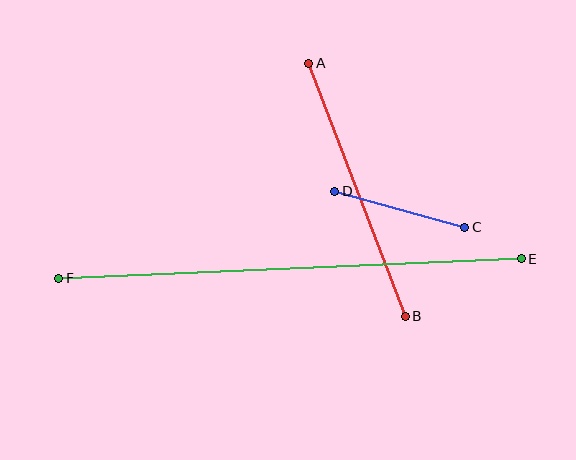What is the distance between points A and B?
The distance is approximately 271 pixels.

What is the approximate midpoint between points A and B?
The midpoint is at approximately (357, 190) pixels.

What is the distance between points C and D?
The distance is approximately 135 pixels.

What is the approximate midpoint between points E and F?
The midpoint is at approximately (290, 269) pixels.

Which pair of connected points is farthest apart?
Points E and F are farthest apart.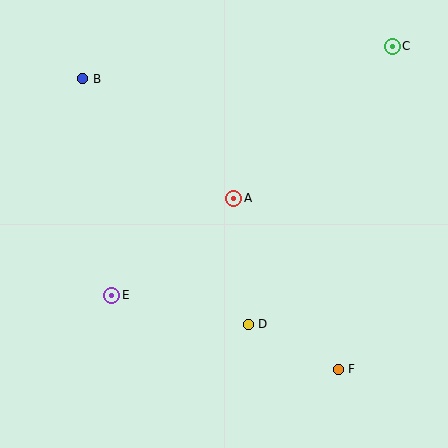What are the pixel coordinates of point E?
Point E is at (112, 295).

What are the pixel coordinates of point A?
Point A is at (234, 198).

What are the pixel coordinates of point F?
Point F is at (338, 369).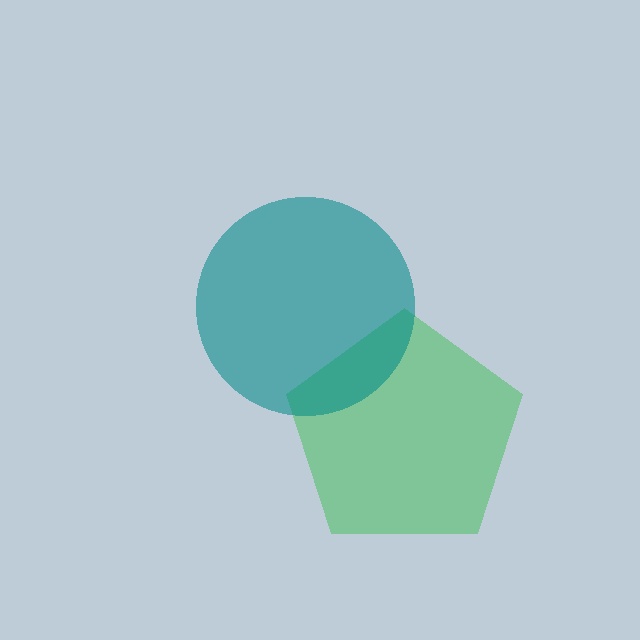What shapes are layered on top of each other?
The layered shapes are: a green pentagon, a teal circle.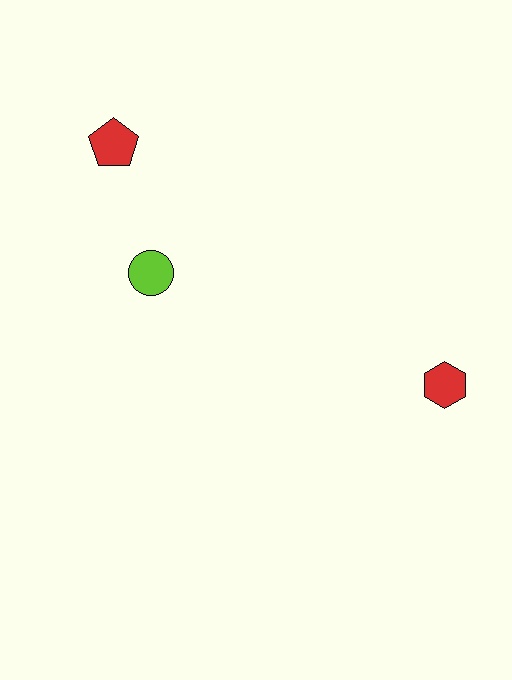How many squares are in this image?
There are no squares.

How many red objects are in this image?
There are 2 red objects.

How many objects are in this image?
There are 3 objects.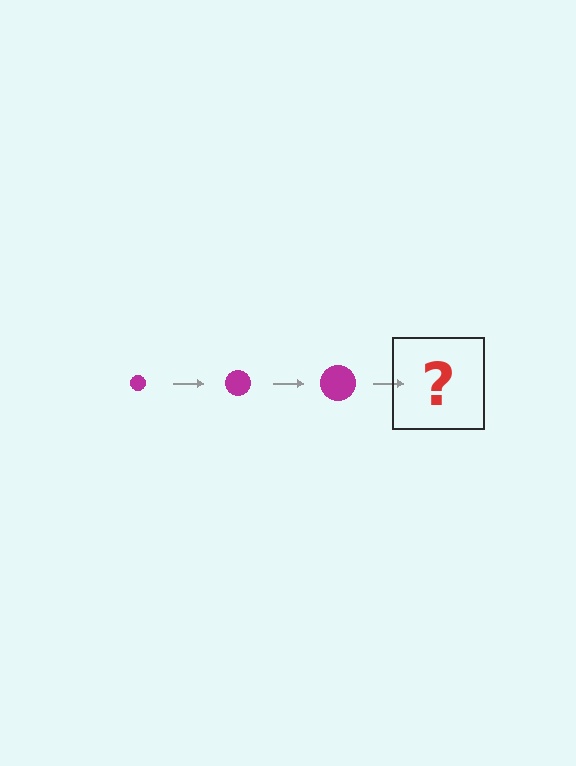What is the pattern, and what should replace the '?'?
The pattern is that the circle gets progressively larger each step. The '?' should be a magenta circle, larger than the previous one.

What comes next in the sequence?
The next element should be a magenta circle, larger than the previous one.